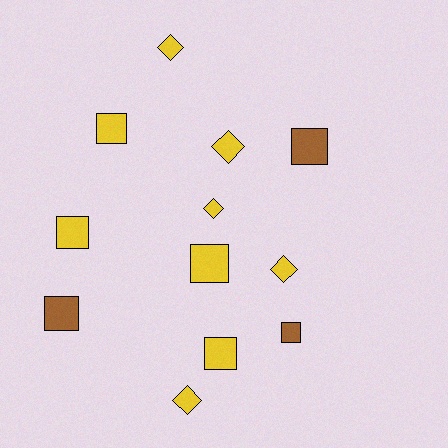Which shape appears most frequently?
Square, with 7 objects.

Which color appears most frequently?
Yellow, with 9 objects.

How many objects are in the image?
There are 12 objects.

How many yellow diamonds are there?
There are 5 yellow diamonds.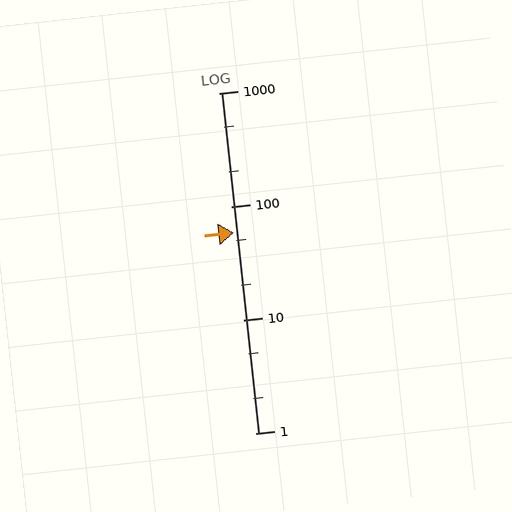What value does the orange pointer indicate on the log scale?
The pointer indicates approximately 58.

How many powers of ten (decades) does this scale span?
The scale spans 3 decades, from 1 to 1000.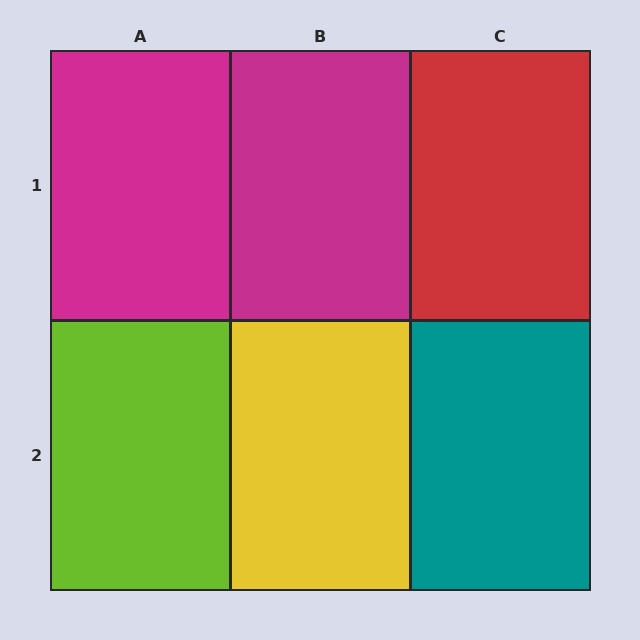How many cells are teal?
1 cell is teal.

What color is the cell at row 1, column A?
Magenta.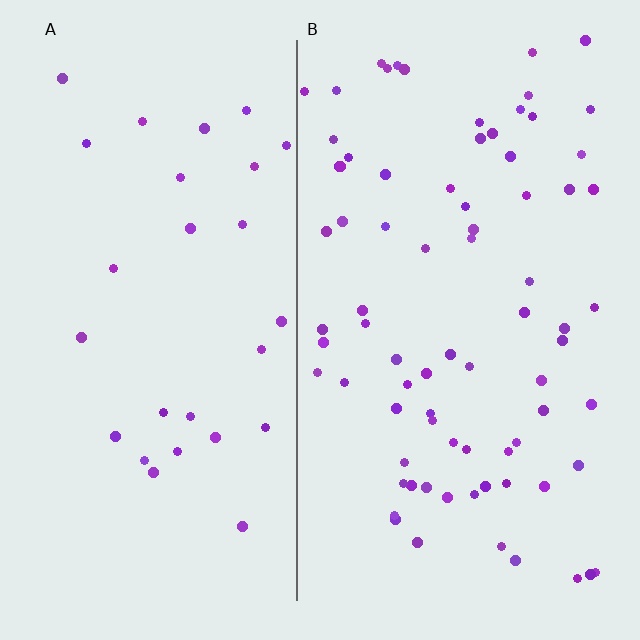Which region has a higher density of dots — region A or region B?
B (the right).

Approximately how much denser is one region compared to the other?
Approximately 2.8× — region B over region A.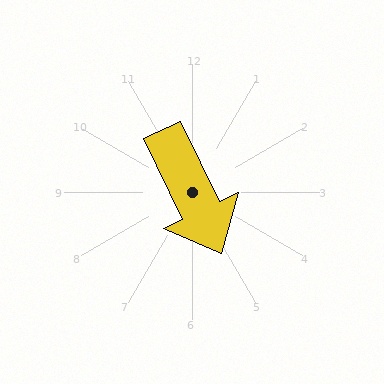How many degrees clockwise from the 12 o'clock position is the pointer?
Approximately 154 degrees.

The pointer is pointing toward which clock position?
Roughly 5 o'clock.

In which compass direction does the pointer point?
Southeast.